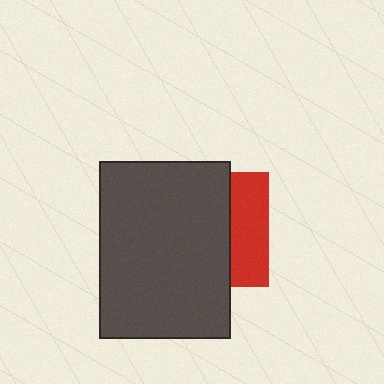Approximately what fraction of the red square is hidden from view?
Roughly 67% of the red square is hidden behind the dark gray rectangle.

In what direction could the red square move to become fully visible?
The red square could move right. That would shift it out from behind the dark gray rectangle entirely.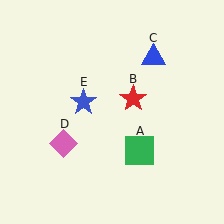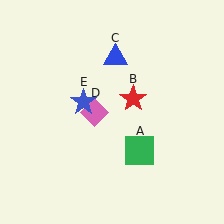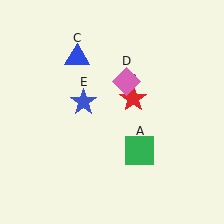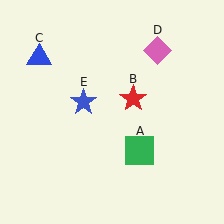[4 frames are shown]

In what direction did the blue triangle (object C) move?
The blue triangle (object C) moved left.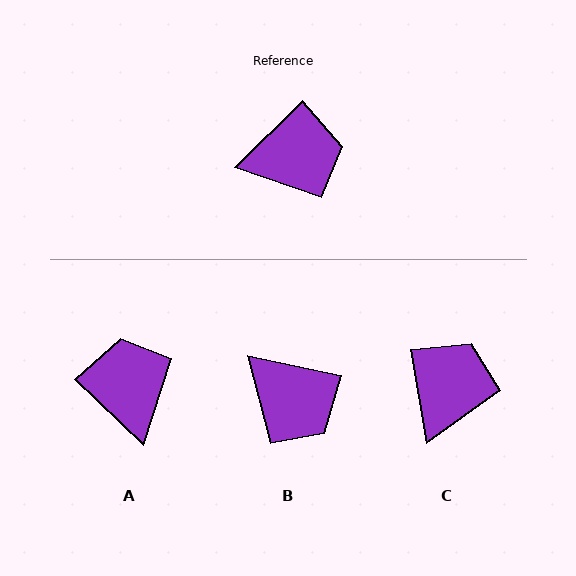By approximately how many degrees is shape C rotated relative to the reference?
Approximately 55 degrees counter-clockwise.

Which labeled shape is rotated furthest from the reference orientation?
A, about 92 degrees away.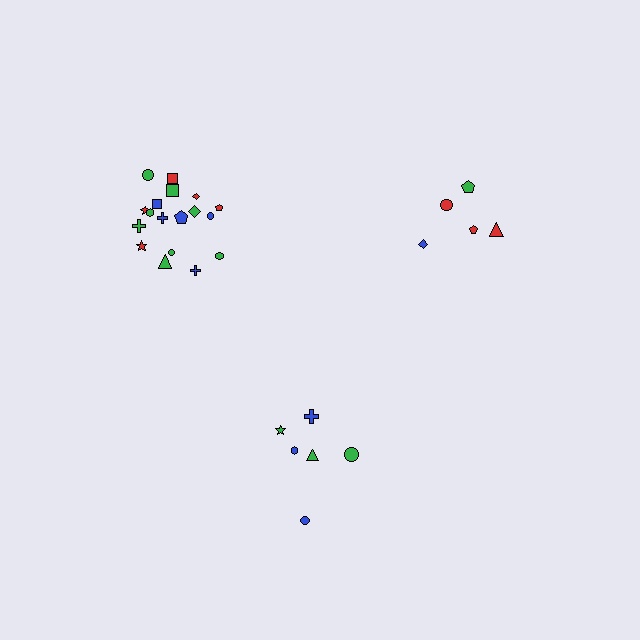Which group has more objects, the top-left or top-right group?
The top-left group.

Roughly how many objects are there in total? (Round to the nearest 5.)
Roughly 30 objects in total.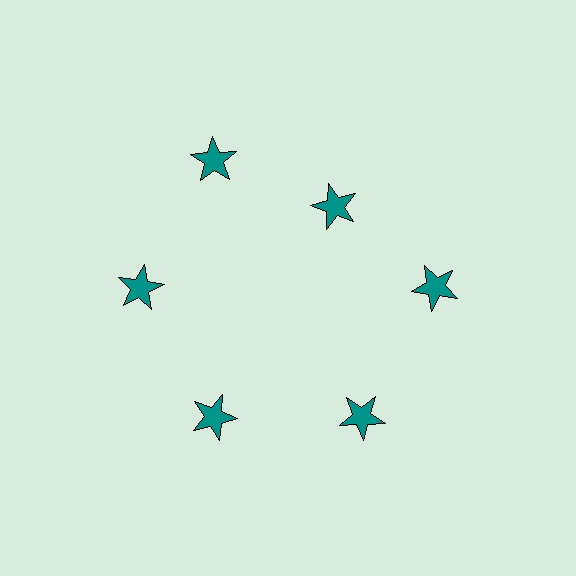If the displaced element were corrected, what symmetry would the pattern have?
It would have 6-fold rotational symmetry — the pattern would map onto itself every 60 degrees.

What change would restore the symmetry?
The symmetry would be restored by moving it outward, back onto the ring so that all 6 stars sit at equal angles and equal distance from the center.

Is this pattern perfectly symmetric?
No. The 6 teal stars are arranged in a ring, but one element near the 1 o'clock position is pulled inward toward the center, breaking the 6-fold rotational symmetry.